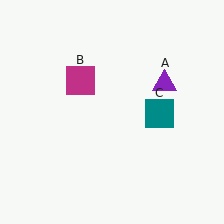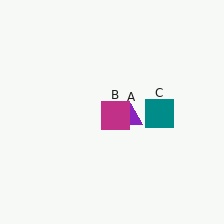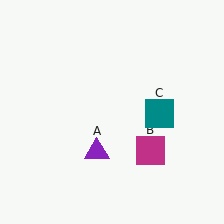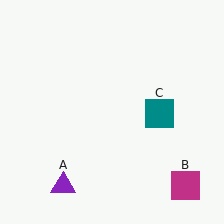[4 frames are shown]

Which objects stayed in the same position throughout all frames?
Teal square (object C) remained stationary.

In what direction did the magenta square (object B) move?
The magenta square (object B) moved down and to the right.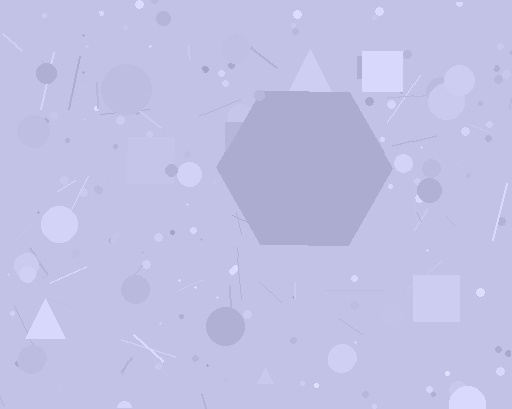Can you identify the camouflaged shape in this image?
The camouflaged shape is a hexagon.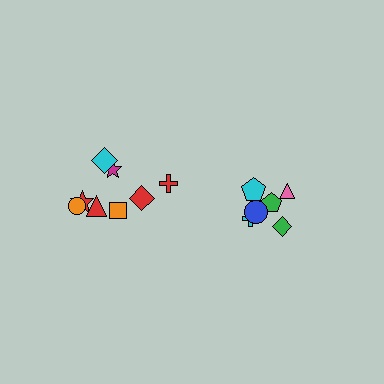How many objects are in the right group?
There are 6 objects.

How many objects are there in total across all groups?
There are 14 objects.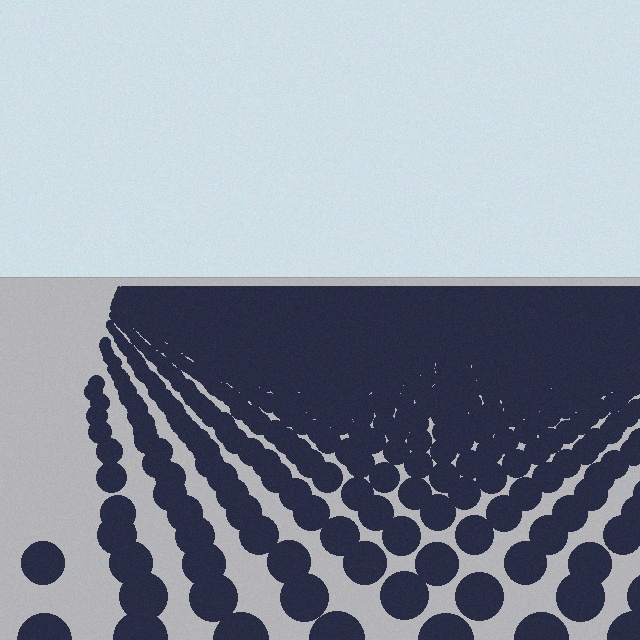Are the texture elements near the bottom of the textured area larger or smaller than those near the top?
Larger. Near the bottom, elements are closer to the viewer and appear at a bigger on-screen size.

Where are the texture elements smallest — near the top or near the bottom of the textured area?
Near the top.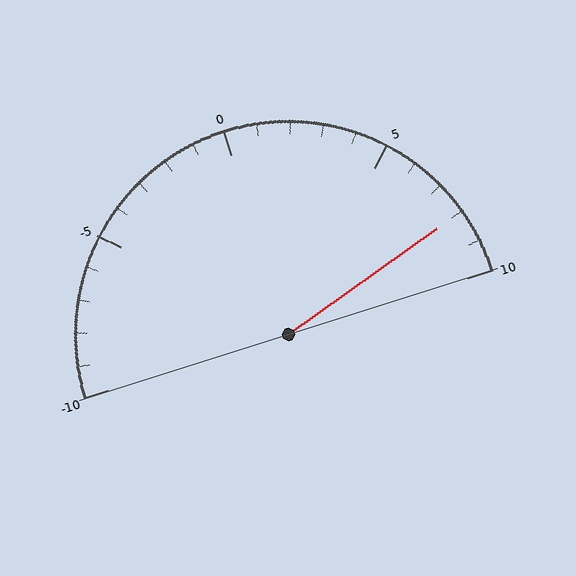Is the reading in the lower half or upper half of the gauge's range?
The reading is in the upper half of the range (-10 to 10).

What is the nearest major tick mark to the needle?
The nearest major tick mark is 10.